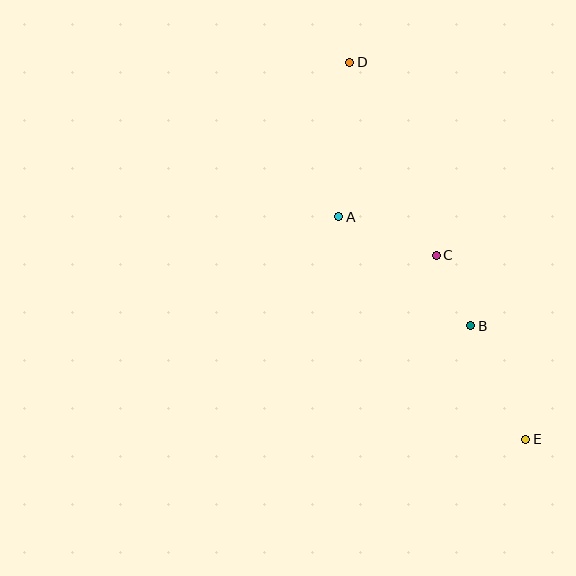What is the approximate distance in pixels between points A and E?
The distance between A and E is approximately 290 pixels.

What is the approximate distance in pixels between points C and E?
The distance between C and E is approximately 204 pixels.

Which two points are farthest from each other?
Points D and E are farthest from each other.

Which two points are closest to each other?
Points B and C are closest to each other.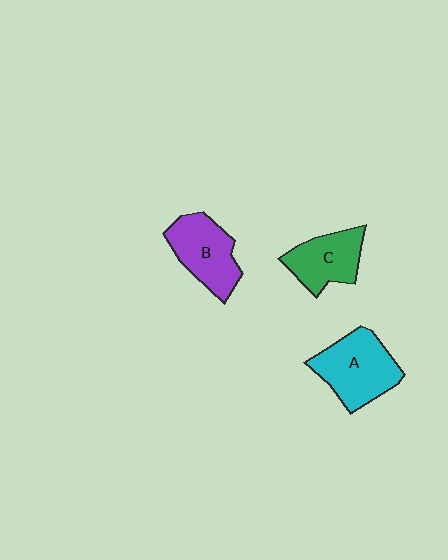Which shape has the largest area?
Shape A (cyan).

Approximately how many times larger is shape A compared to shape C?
Approximately 1.3 times.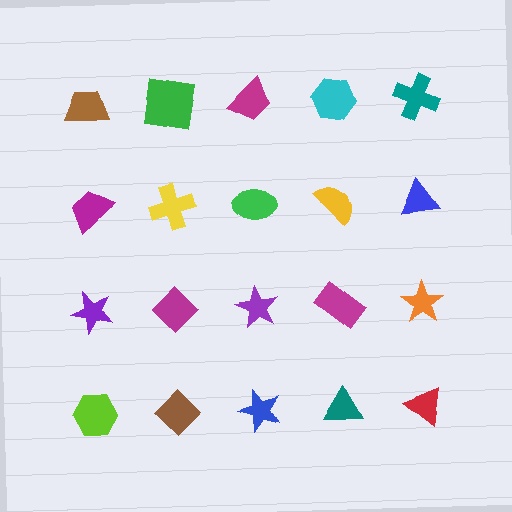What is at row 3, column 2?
A magenta diamond.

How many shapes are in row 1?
5 shapes.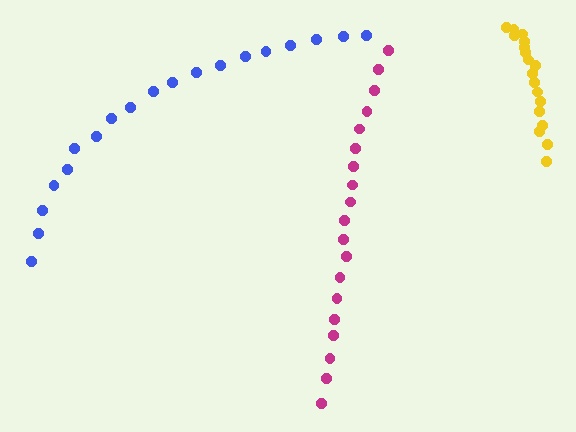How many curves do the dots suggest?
There are 3 distinct paths.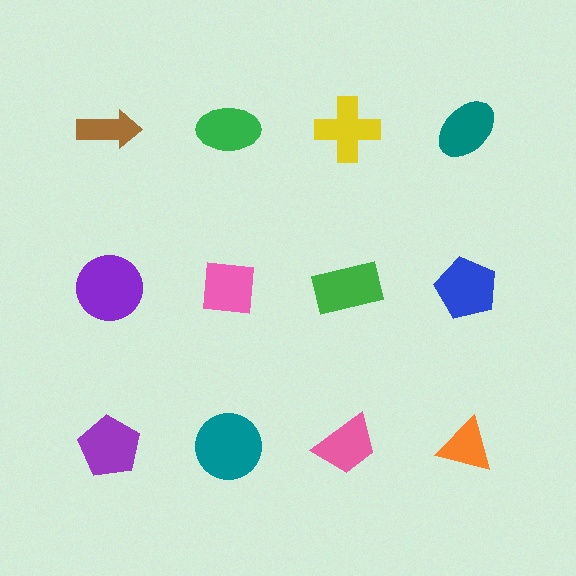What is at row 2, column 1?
A purple circle.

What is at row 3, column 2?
A teal circle.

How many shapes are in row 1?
4 shapes.